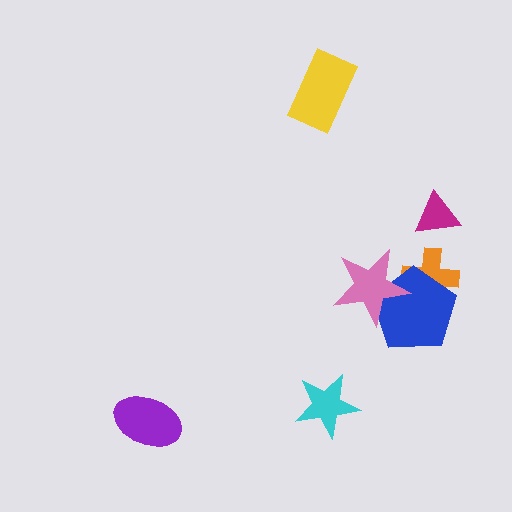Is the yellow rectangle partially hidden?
No, no other shape covers it.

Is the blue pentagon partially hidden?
Yes, it is partially covered by another shape.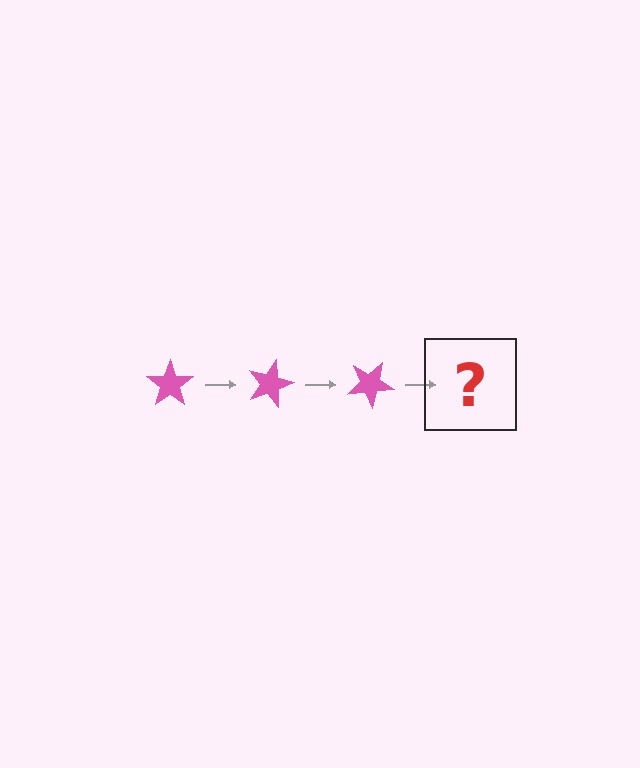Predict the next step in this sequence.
The next step is a pink star rotated 45 degrees.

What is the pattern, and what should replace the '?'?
The pattern is that the star rotates 15 degrees each step. The '?' should be a pink star rotated 45 degrees.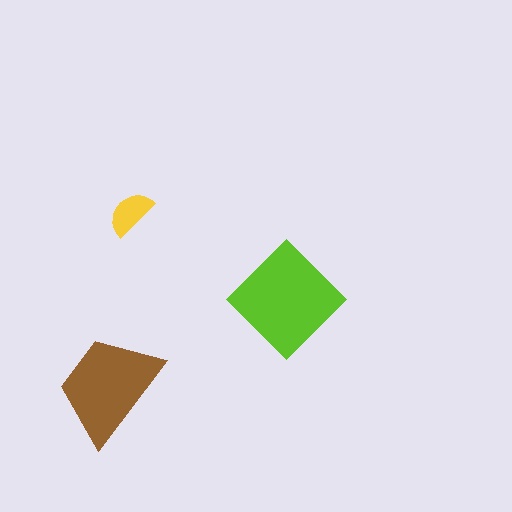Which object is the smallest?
The yellow semicircle.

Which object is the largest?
The lime diamond.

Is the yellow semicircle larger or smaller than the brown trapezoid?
Smaller.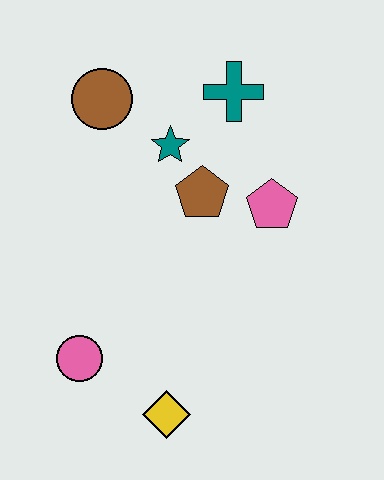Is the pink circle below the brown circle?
Yes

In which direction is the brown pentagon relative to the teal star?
The brown pentagon is below the teal star.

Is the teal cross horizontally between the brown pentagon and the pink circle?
No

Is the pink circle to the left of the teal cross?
Yes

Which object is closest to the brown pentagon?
The teal star is closest to the brown pentagon.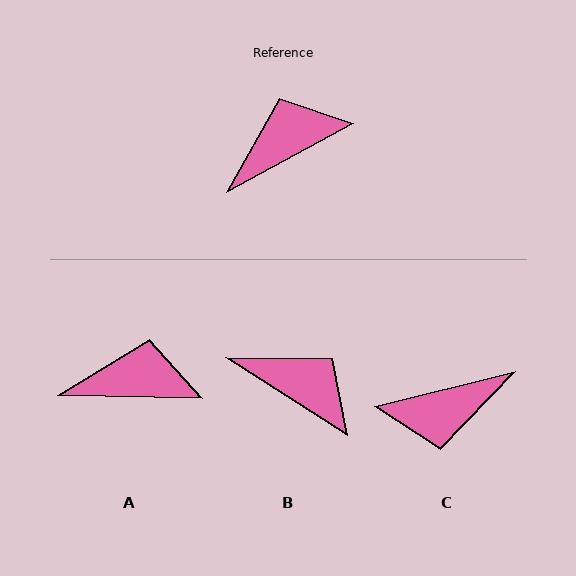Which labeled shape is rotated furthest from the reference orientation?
C, about 165 degrees away.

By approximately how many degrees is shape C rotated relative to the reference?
Approximately 165 degrees counter-clockwise.